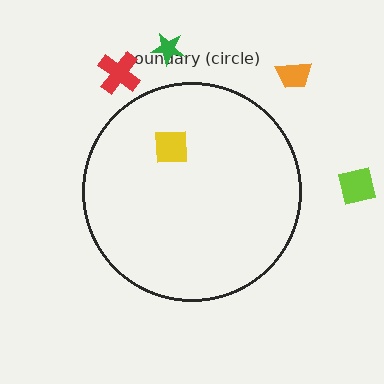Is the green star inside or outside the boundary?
Outside.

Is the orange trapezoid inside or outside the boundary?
Outside.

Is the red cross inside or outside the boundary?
Outside.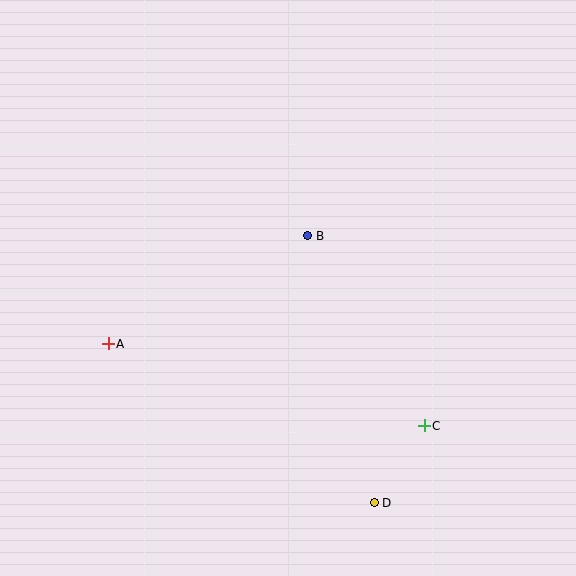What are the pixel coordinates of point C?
Point C is at (424, 426).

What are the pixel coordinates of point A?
Point A is at (108, 344).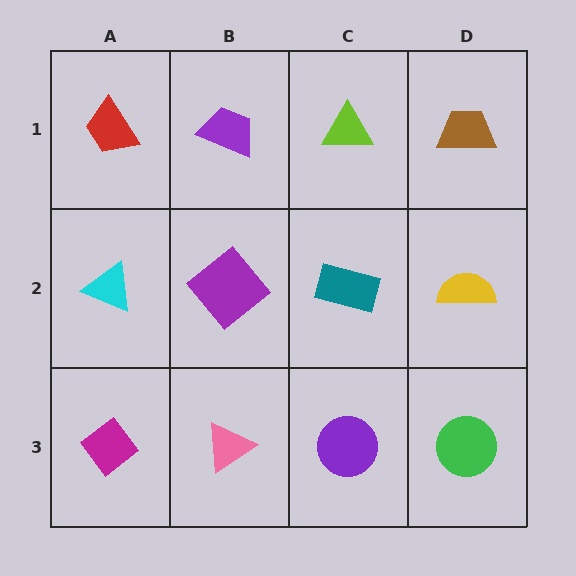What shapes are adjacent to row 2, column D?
A brown trapezoid (row 1, column D), a green circle (row 3, column D), a teal rectangle (row 2, column C).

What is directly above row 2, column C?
A lime triangle.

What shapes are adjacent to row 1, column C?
A teal rectangle (row 2, column C), a purple trapezoid (row 1, column B), a brown trapezoid (row 1, column D).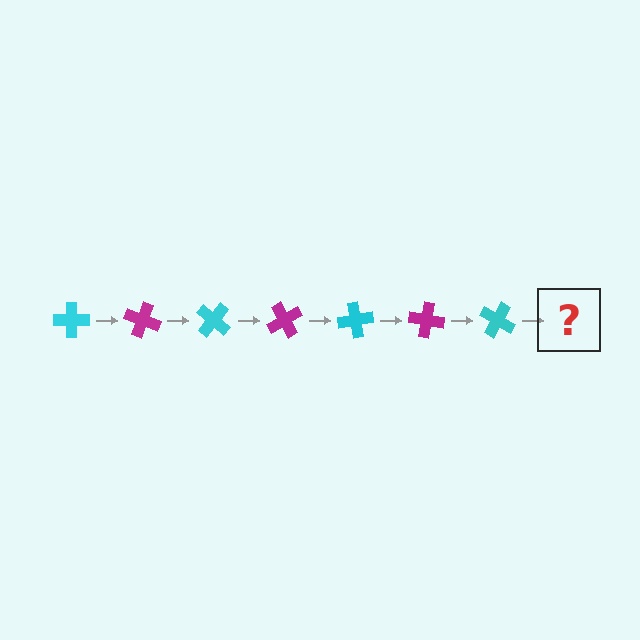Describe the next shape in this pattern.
It should be a magenta cross, rotated 140 degrees from the start.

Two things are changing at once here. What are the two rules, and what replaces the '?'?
The two rules are that it rotates 20 degrees each step and the color cycles through cyan and magenta. The '?' should be a magenta cross, rotated 140 degrees from the start.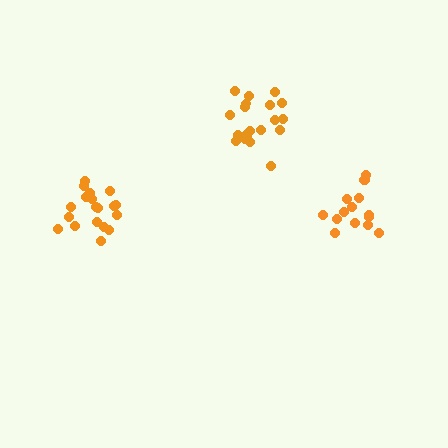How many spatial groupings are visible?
There are 3 spatial groupings.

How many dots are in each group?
Group 1: 20 dots, Group 2: 19 dots, Group 3: 15 dots (54 total).